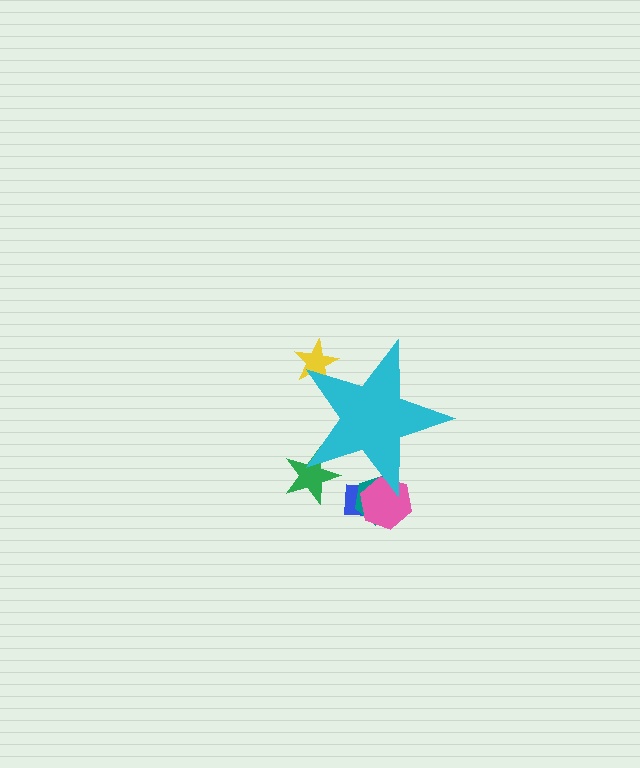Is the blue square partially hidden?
Yes, the blue square is partially hidden behind the cyan star.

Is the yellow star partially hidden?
Yes, the yellow star is partially hidden behind the cyan star.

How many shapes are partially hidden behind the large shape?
5 shapes are partially hidden.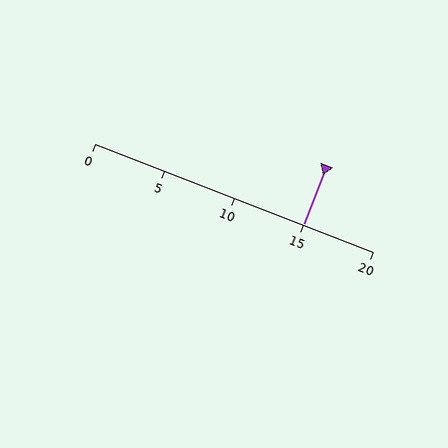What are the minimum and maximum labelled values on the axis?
The axis runs from 0 to 20.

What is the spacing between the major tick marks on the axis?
The major ticks are spaced 5 apart.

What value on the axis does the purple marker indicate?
The marker indicates approximately 15.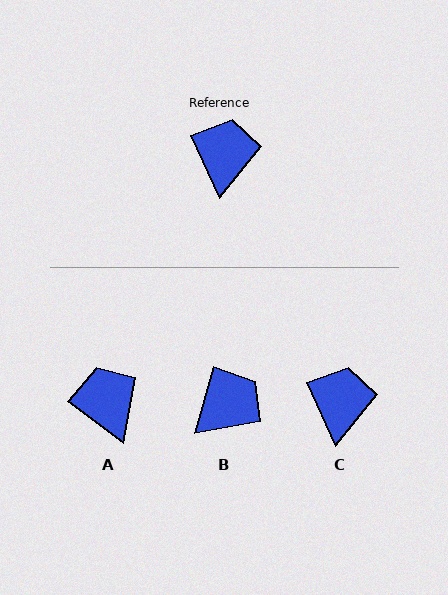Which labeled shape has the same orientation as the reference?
C.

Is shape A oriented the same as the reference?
No, it is off by about 28 degrees.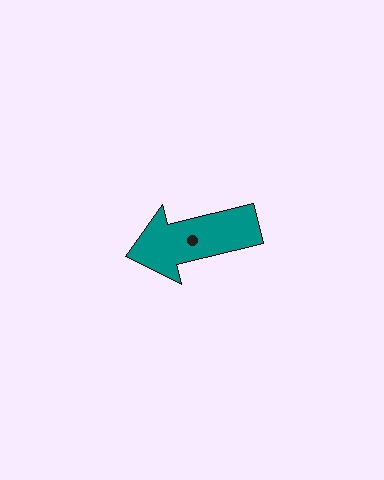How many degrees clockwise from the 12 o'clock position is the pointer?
Approximately 256 degrees.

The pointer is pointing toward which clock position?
Roughly 9 o'clock.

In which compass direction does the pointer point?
West.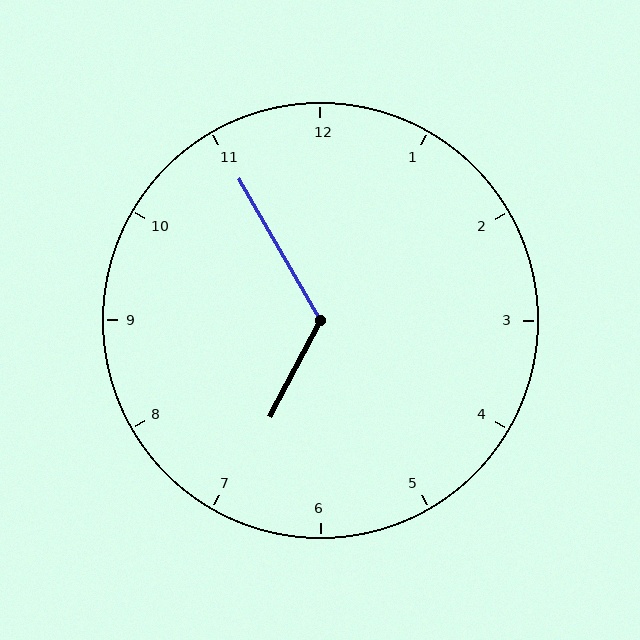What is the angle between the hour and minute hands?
Approximately 122 degrees.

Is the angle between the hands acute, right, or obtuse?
It is obtuse.